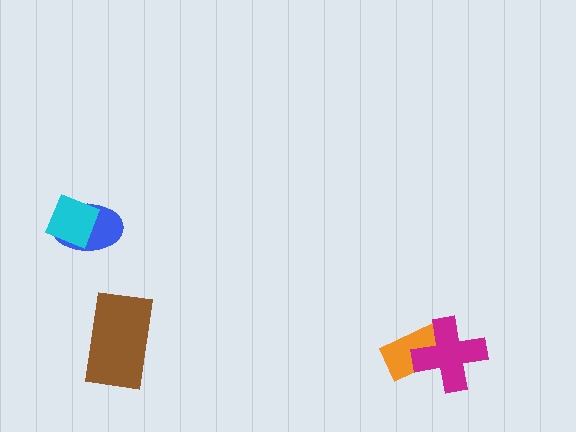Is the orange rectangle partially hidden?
Yes, it is partially covered by another shape.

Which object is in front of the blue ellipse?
The cyan diamond is in front of the blue ellipse.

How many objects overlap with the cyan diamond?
1 object overlaps with the cyan diamond.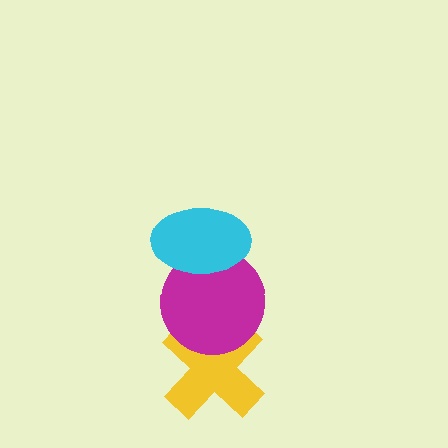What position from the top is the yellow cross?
The yellow cross is 3rd from the top.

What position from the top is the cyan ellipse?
The cyan ellipse is 1st from the top.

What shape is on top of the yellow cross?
The magenta circle is on top of the yellow cross.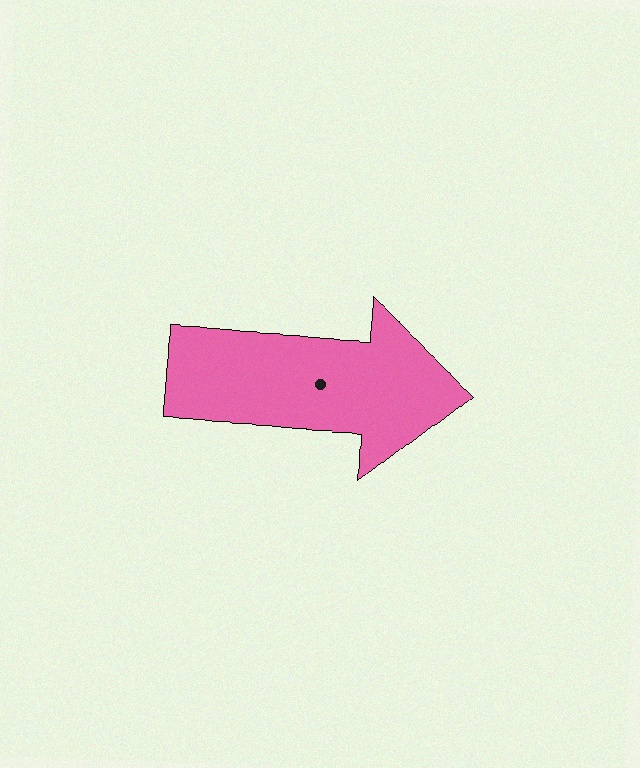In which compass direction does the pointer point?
East.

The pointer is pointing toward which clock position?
Roughly 3 o'clock.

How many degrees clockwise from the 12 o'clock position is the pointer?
Approximately 93 degrees.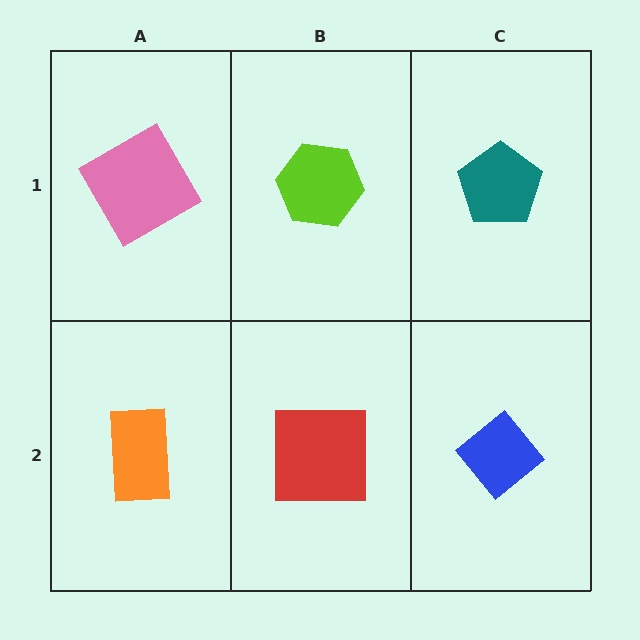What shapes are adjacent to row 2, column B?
A lime hexagon (row 1, column B), an orange rectangle (row 2, column A), a blue diamond (row 2, column C).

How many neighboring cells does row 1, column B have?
3.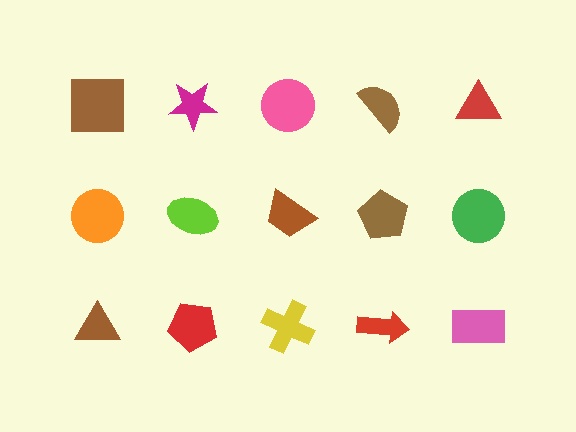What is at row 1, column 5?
A red triangle.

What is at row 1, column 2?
A magenta star.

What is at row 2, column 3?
A brown trapezoid.